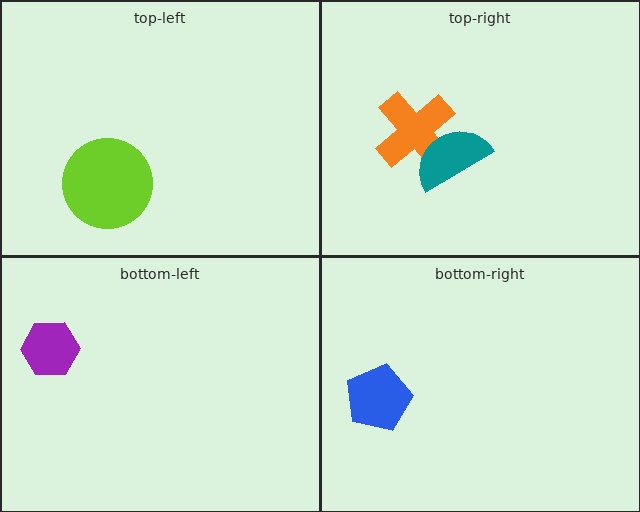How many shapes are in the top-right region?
2.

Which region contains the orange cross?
The top-right region.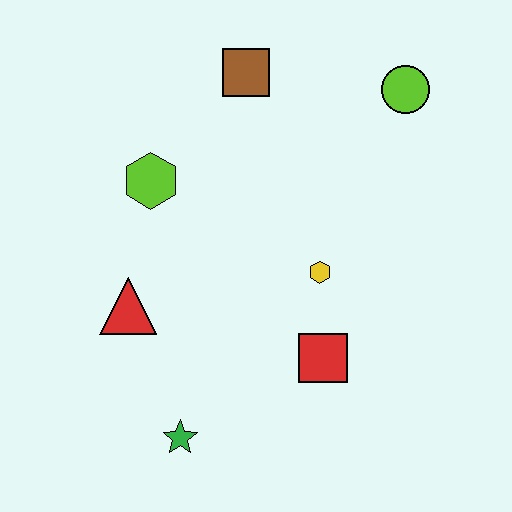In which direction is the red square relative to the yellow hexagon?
The red square is below the yellow hexagon.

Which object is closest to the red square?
The yellow hexagon is closest to the red square.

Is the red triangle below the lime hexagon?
Yes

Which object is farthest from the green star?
The lime circle is farthest from the green star.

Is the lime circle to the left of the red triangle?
No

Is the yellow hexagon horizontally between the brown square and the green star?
No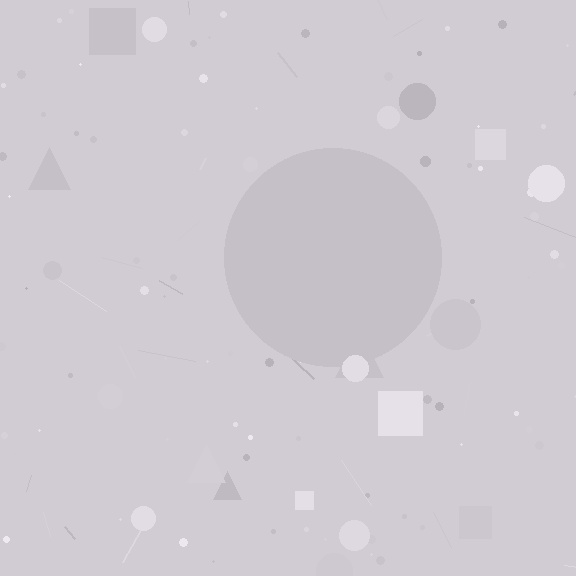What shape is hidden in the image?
A circle is hidden in the image.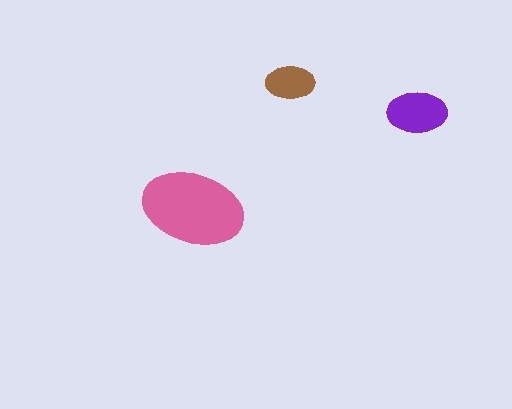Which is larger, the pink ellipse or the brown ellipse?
The pink one.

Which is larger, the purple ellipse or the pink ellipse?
The pink one.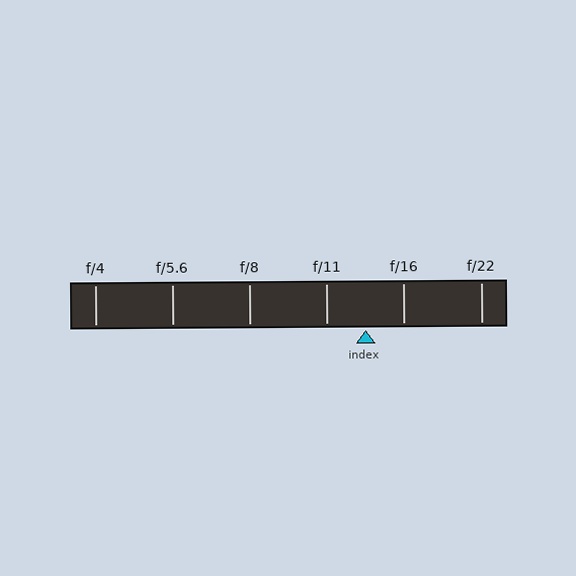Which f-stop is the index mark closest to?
The index mark is closest to f/16.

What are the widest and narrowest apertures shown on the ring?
The widest aperture shown is f/4 and the narrowest is f/22.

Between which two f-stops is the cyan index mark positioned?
The index mark is between f/11 and f/16.